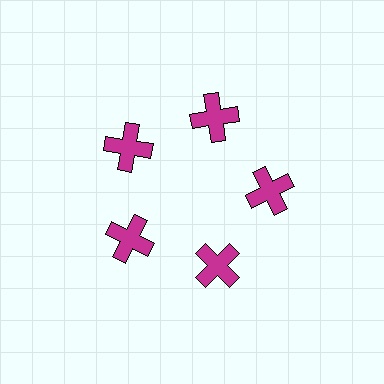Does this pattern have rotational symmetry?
Yes, this pattern has 5-fold rotational symmetry. It looks the same after rotating 72 degrees around the center.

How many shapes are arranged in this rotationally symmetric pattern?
There are 5 shapes, arranged in 5 groups of 1.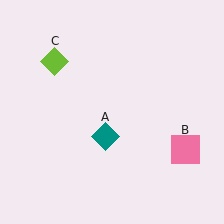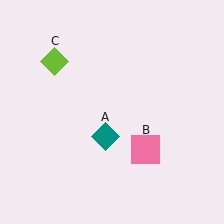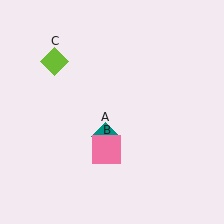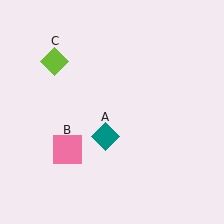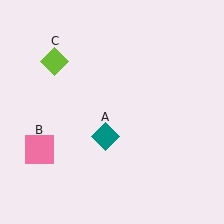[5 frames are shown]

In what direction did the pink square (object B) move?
The pink square (object B) moved left.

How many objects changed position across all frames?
1 object changed position: pink square (object B).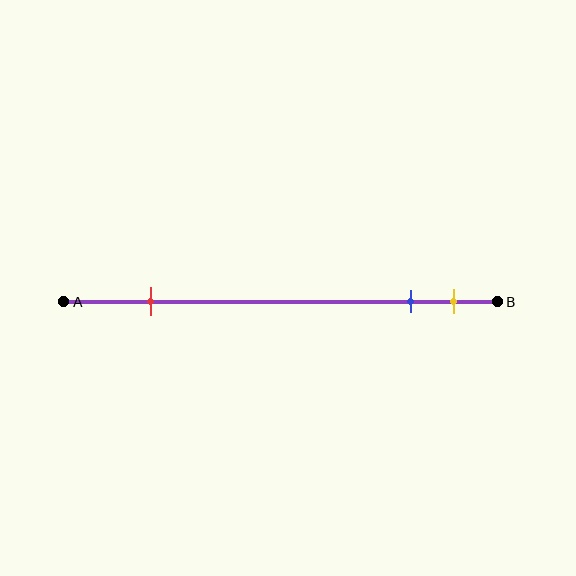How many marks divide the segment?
There are 3 marks dividing the segment.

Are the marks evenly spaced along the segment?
No, the marks are not evenly spaced.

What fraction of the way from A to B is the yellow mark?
The yellow mark is approximately 90% (0.9) of the way from A to B.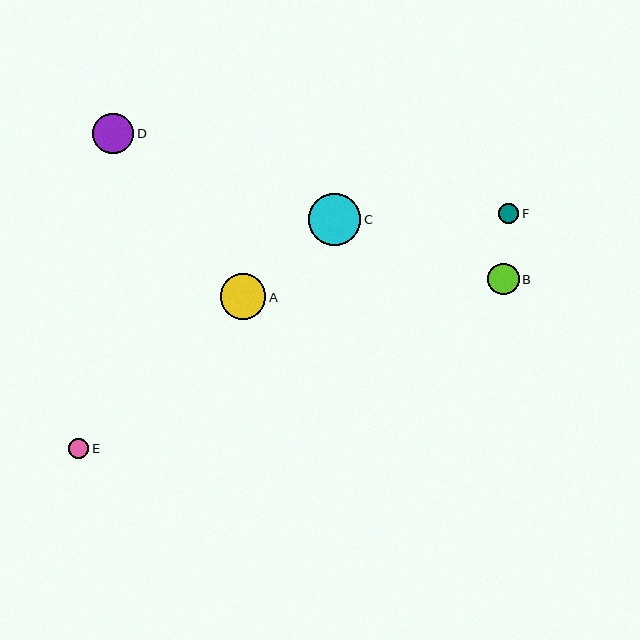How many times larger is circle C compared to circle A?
Circle C is approximately 1.1 times the size of circle A.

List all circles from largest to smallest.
From largest to smallest: C, A, D, B, F, E.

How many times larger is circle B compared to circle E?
Circle B is approximately 1.6 times the size of circle E.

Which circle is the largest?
Circle C is the largest with a size of approximately 52 pixels.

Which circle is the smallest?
Circle E is the smallest with a size of approximately 20 pixels.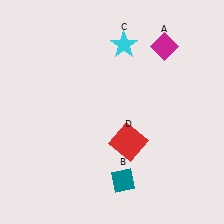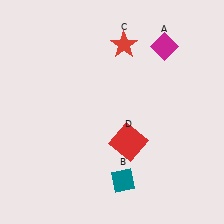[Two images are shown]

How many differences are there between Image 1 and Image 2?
There is 1 difference between the two images.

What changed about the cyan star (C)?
In Image 1, C is cyan. In Image 2, it changed to red.